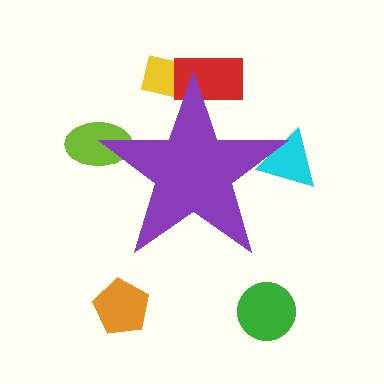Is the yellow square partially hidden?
Yes, the yellow square is partially hidden behind the purple star.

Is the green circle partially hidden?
No, the green circle is fully visible.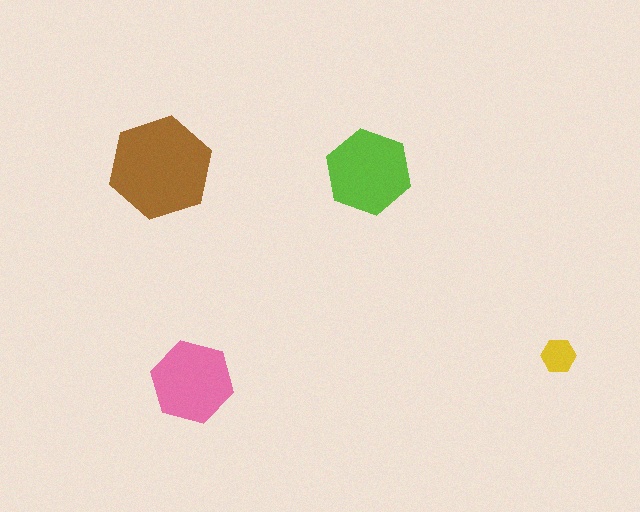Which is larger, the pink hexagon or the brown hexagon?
The brown one.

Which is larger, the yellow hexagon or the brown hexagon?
The brown one.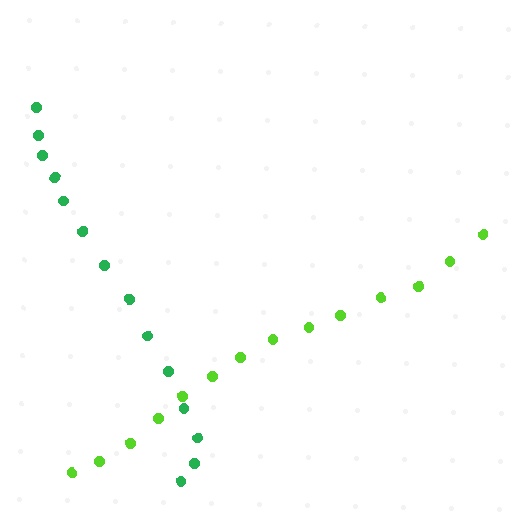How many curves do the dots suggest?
There are 2 distinct paths.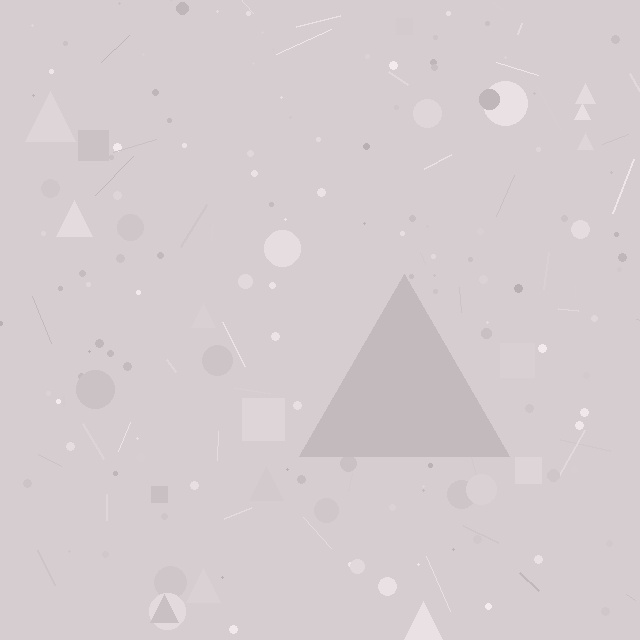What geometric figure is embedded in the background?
A triangle is embedded in the background.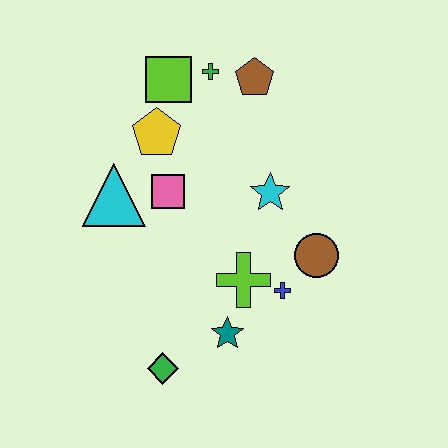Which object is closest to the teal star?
The lime cross is closest to the teal star.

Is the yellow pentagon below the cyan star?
No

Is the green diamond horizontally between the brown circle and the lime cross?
No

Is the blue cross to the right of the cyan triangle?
Yes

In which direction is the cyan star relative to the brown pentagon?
The cyan star is below the brown pentagon.